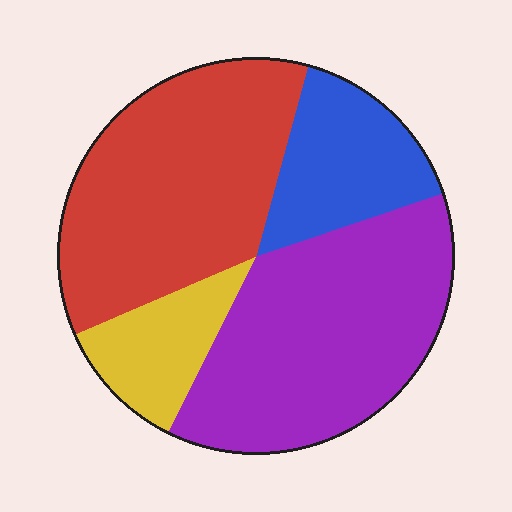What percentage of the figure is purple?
Purple covers about 35% of the figure.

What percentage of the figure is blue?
Blue covers about 15% of the figure.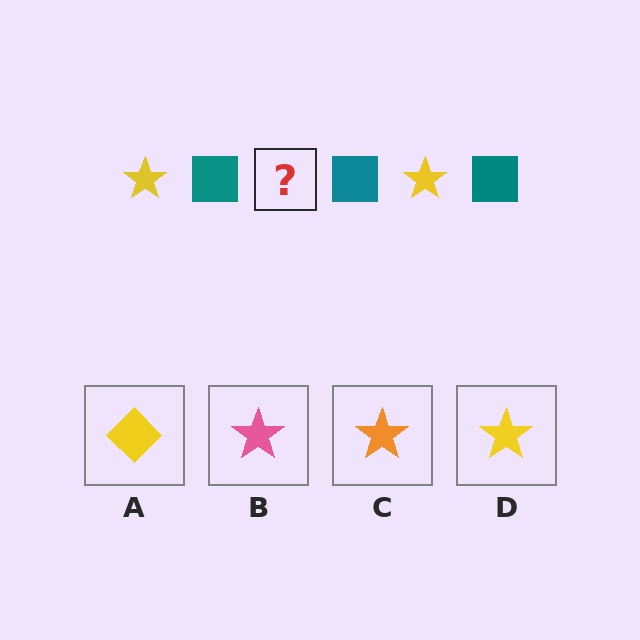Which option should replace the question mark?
Option D.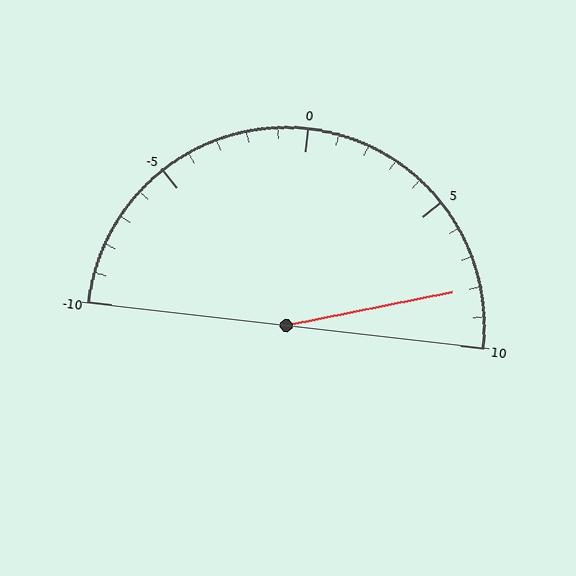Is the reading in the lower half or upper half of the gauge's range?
The reading is in the upper half of the range (-10 to 10).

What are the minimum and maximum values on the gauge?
The gauge ranges from -10 to 10.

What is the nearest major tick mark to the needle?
The nearest major tick mark is 10.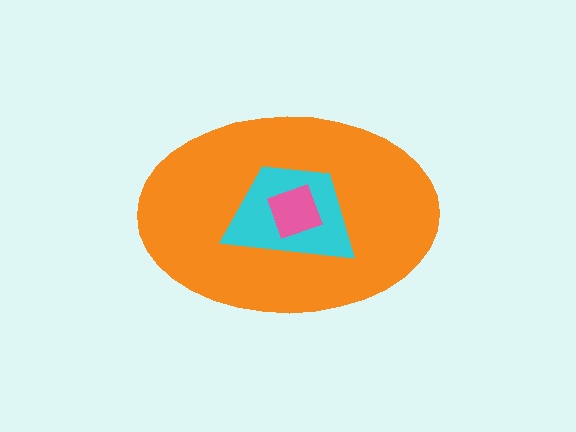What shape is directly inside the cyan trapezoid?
The pink square.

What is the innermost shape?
The pink square.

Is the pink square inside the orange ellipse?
Yes.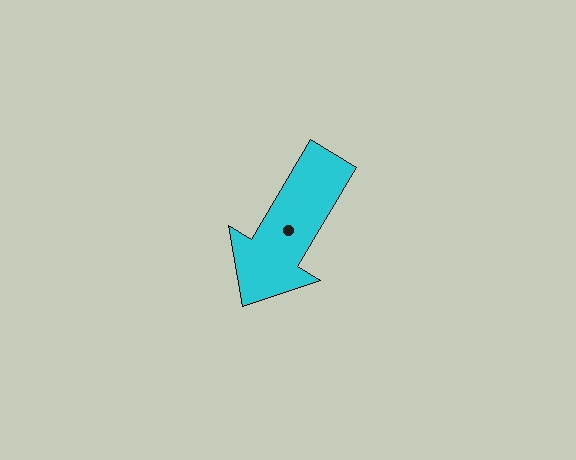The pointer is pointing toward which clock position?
Roughly 7 o'clock.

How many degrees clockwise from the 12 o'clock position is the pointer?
Approximately 211 degrees.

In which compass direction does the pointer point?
Southwest.